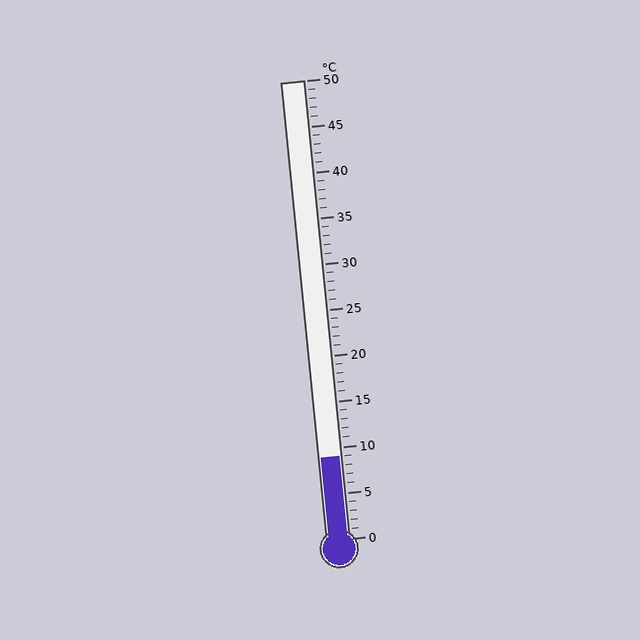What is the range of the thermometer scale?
The thermometer scale ranges from 0°C to 50°C.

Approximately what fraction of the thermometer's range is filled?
The thermometer is filled to approximately 20% of its range.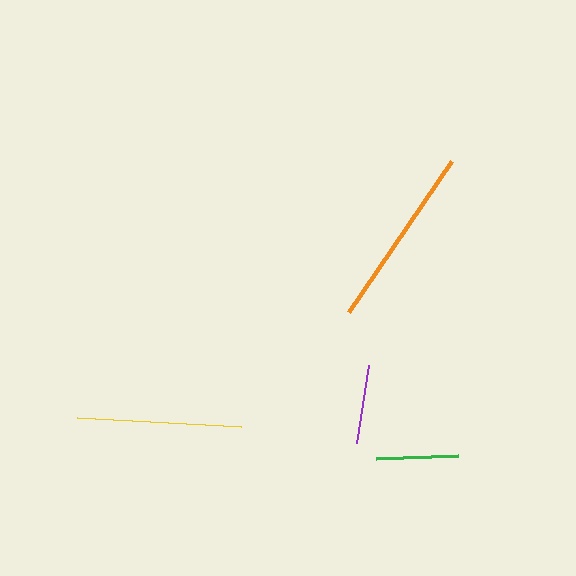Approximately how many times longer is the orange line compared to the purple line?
The orange line is approximately 2.3 times the length of the purple line.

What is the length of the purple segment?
The purple segment is approximately 79 pixels long.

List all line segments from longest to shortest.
From longest to shortest: orange, yellow, green, purple.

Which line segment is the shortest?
The purple line is the shortest at approximately 79 pixels.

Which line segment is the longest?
The orange line is the longest at approximately 183 pixels.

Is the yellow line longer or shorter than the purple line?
The yellow line is longer than the purple line.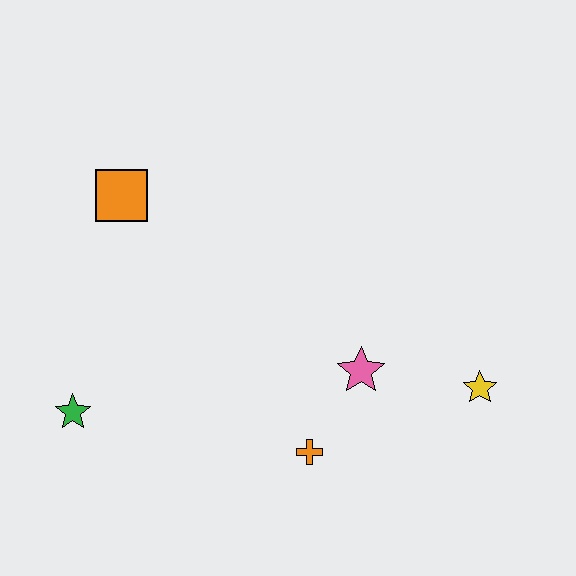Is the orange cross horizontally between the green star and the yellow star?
Yes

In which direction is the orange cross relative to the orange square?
The orange cross is below the orange square.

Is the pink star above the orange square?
No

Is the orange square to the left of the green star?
No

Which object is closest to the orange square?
The green star is closest to the orange square.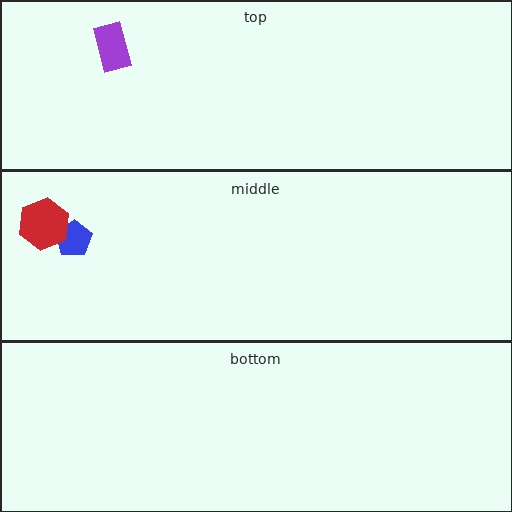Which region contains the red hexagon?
The middle region.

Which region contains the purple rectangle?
The top region.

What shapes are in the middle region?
The blue pentagon, the red hexagon.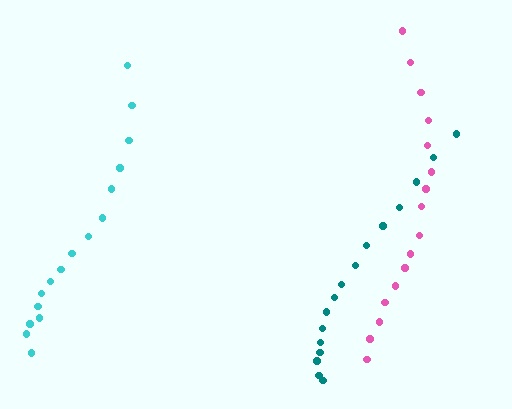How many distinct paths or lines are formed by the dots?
There are 3 distinct paths.